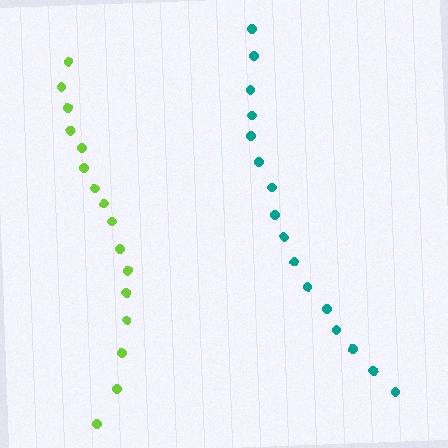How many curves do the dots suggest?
There are 2 distinct paths.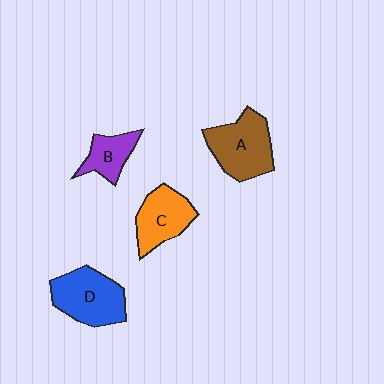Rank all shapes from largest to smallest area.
From largest to smallest: A (brown), D (blue), C (orange), B (purple).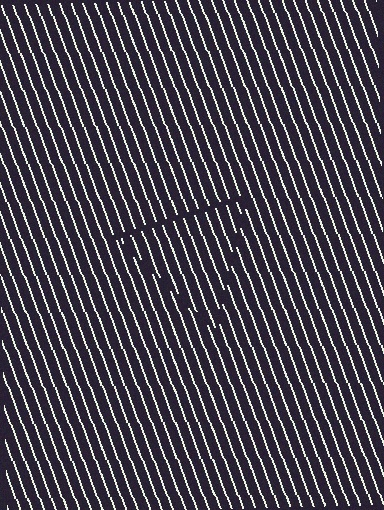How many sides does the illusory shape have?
3 sides — the line-ends trace a triangle.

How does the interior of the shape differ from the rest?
The interior of the shape contains the same grating, shifted by half a period — the contour is defined by the phase discontinuity where line-ends from the inner and outer gratings abut.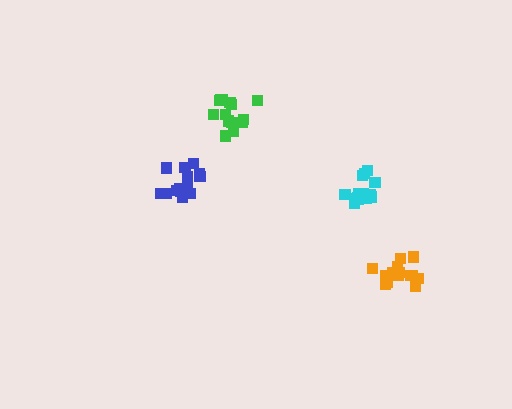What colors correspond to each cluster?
The clusters are colored: green, blue, cyan, orange.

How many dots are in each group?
Group 1: 15 dots, Group 2: 15 dots, Group 3: 17 dots, Group 4: 14 dots (61 total).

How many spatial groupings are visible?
There are 4 spatial groupings.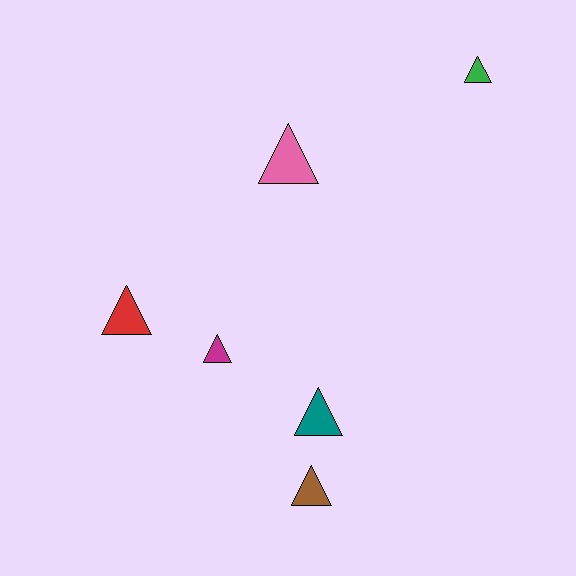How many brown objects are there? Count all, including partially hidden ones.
There is 1 brown object.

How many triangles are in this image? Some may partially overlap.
There are 6 triangles.